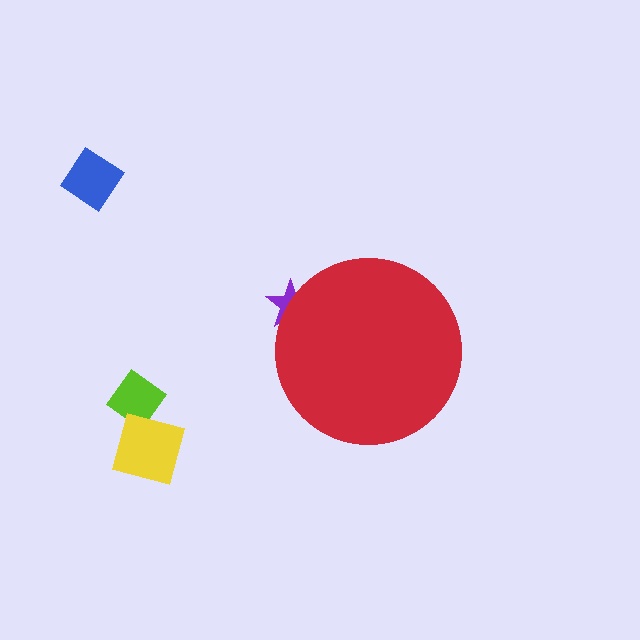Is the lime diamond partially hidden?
No, the lime diamond is fully visible.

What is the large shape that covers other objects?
A red circle.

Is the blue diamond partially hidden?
No, the blue diamond is fully visible.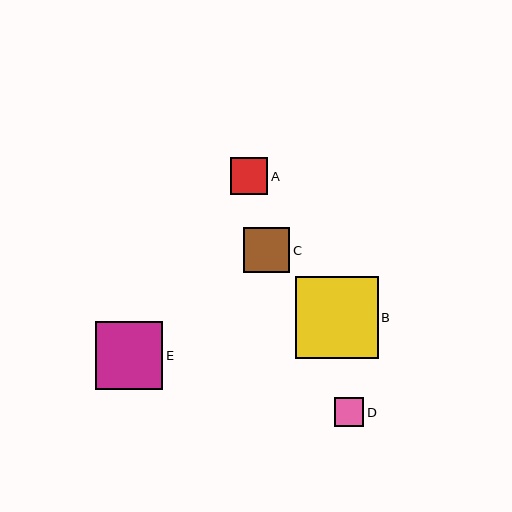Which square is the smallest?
Square D is the smallest with a size of approximately 29 pixels.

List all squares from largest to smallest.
From largest to smallest: B, E, C, A, D.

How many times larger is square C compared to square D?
Square C is approximately 1.6 times the size of square D.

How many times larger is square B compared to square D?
Square B is approximately 2.8 times the size of square D.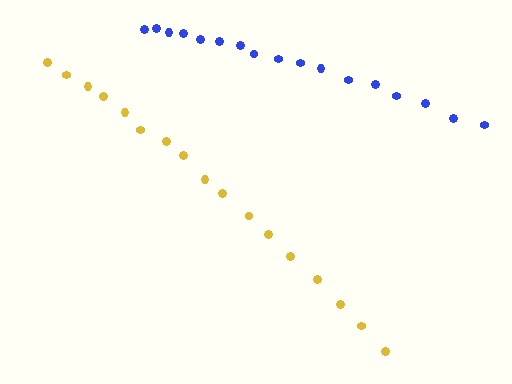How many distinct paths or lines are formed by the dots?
There are 2 distinct paths.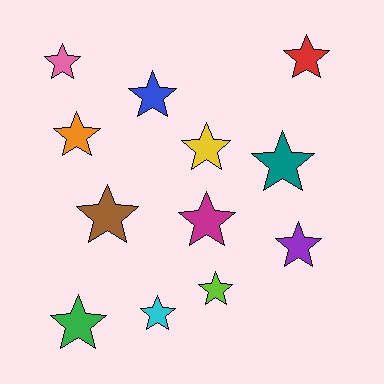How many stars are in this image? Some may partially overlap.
There are 12 stars.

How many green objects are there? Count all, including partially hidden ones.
There is 1 green object.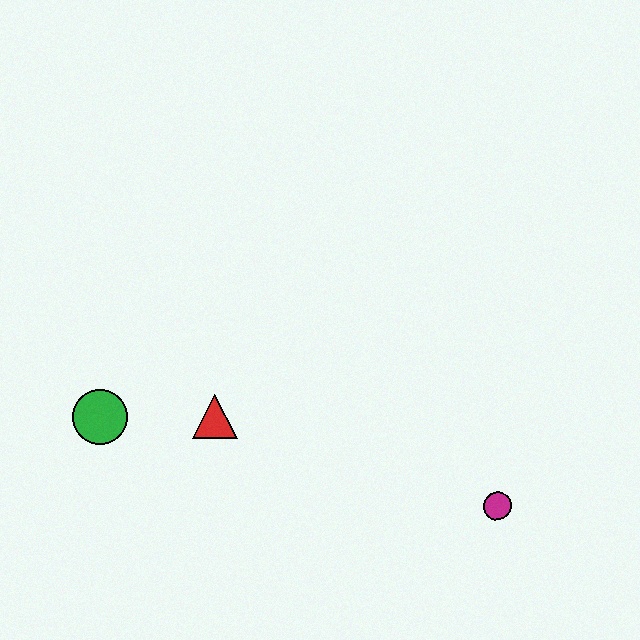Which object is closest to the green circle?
The red triangle is closest to the green circle.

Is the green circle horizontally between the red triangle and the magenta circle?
No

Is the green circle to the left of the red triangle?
Yes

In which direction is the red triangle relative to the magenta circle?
The red triangle is to the left of the magenta circle.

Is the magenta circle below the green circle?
Yes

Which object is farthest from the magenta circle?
The green circle is farthest from the magenta circle.